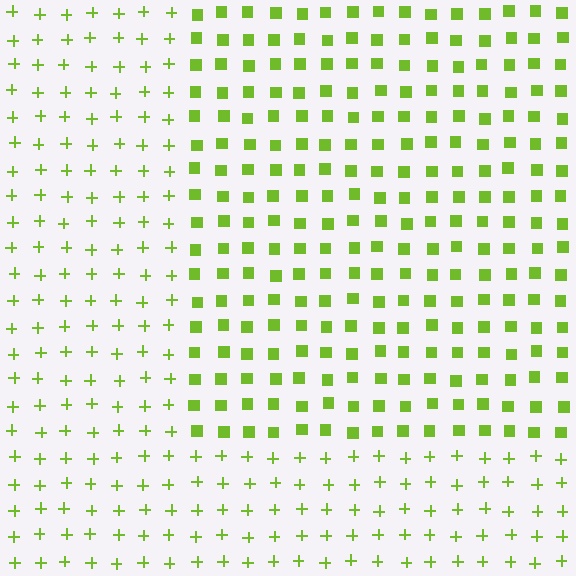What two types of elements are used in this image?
The image uses squares inside the rectangle region and plus signs outside it.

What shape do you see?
I see a rectangle.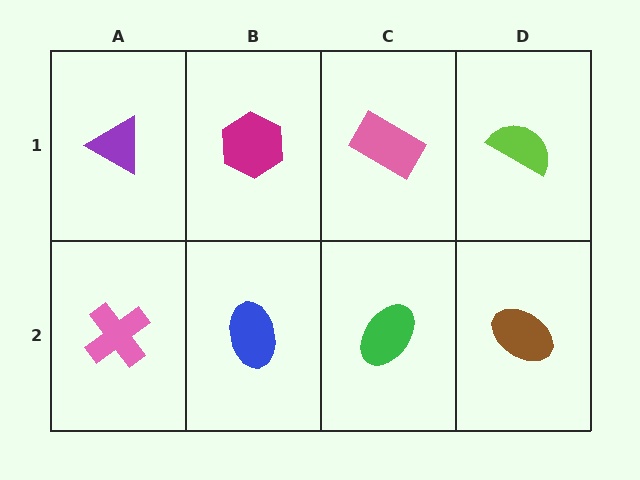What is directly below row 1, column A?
A pink cross.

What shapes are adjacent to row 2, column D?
A lime semicircle (row 1, column D), a green ellipse (row 2, column C).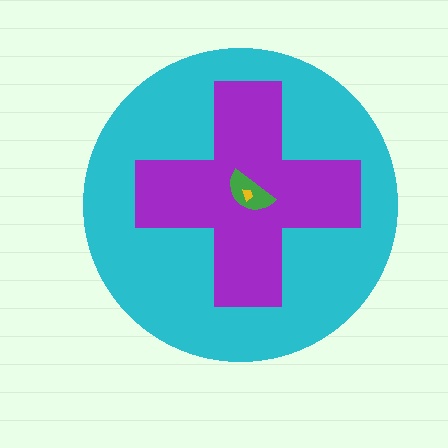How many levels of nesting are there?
4.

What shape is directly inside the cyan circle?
The purple cross.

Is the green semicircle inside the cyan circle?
Yes.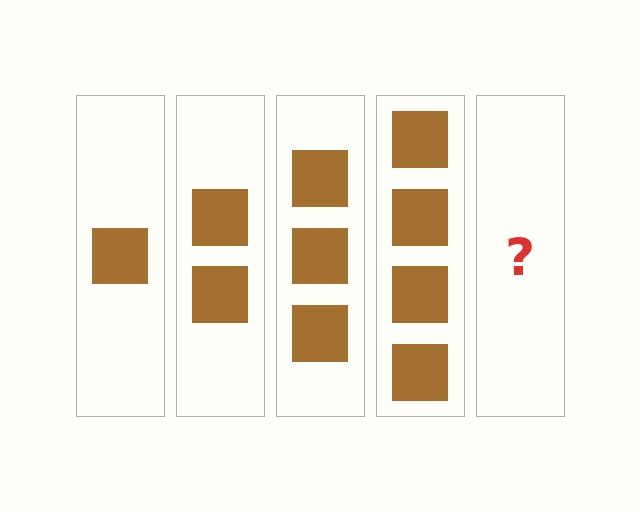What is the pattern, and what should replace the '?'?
The pattern is that each step adds one more square. The '?' should be 5 squares.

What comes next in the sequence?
The next element should be 5 squares.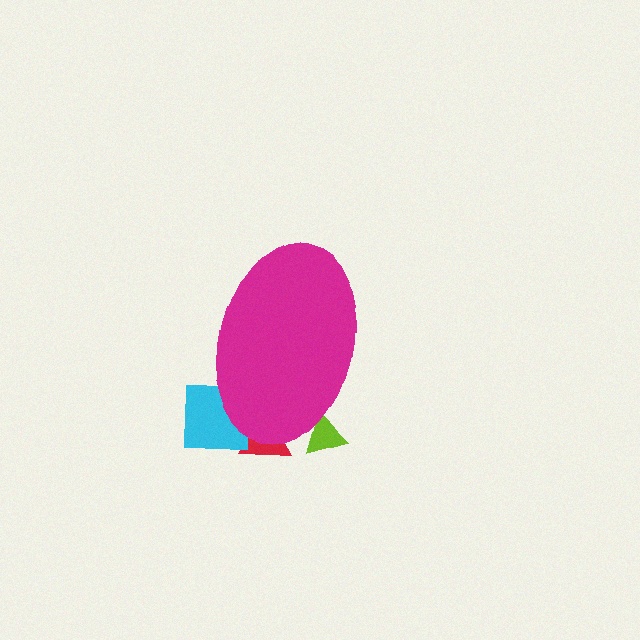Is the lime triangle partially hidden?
Yes, the lime triangle is partially hidden behind the magenta ellipse.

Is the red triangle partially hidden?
Yes, the red triangle is partially hidden behind the magenta ellipse.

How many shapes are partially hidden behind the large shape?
3 shapes are partially hidden.